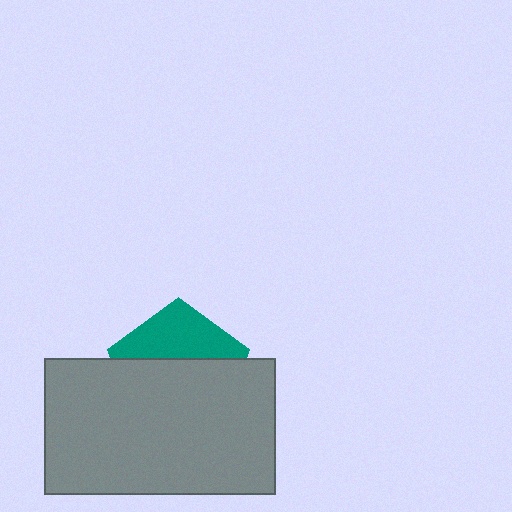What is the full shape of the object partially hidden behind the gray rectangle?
The partially hidden object is a teal pentagon.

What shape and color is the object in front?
The object in front is a gray rectangle.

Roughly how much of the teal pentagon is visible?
A small part of it is visible (roughly 36%).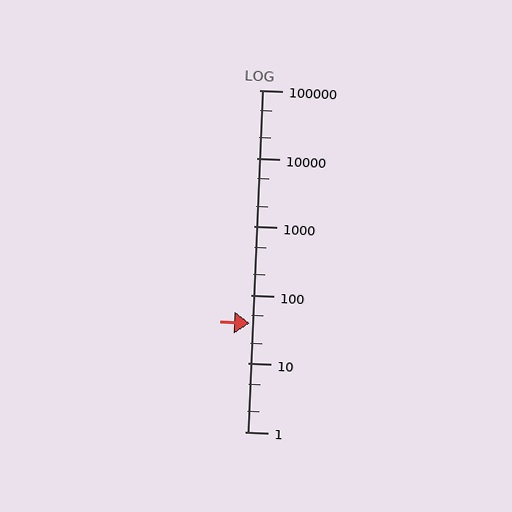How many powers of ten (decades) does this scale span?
The scale spans 5 decades, from 1 to 100000.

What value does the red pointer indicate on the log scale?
The pointer indicates approximately 38.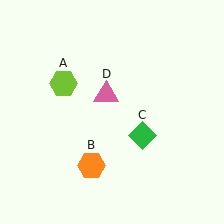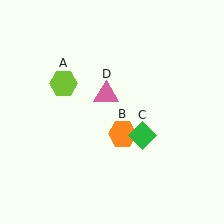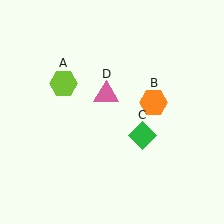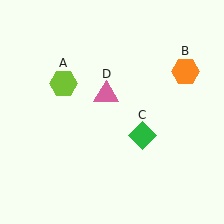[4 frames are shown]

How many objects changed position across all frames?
1 object changed position: orange hexagon (object B).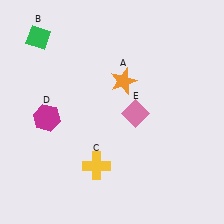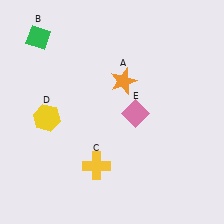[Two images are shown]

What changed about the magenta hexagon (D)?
In Image 1, D is magenta. In Image 2, it changed to yellow.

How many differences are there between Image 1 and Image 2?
There is 1 difference between the two images.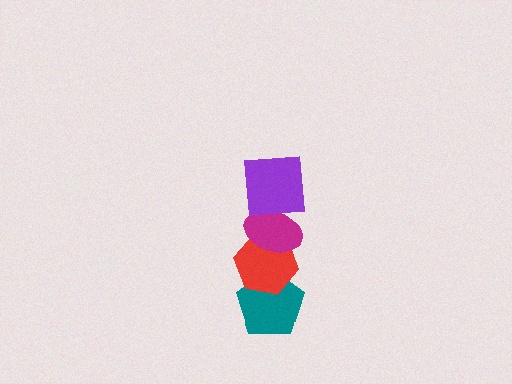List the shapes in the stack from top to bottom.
From top to bottom: the purple square, the magenta ellipse, the red hexagon, the teal pentagon.